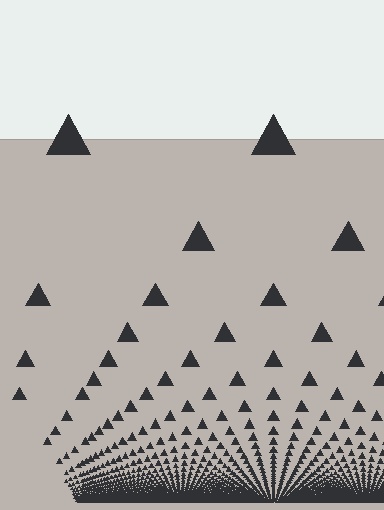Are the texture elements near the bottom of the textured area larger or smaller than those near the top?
Smaller. The gradient is inverted — elements near the bottom are smaller and denser.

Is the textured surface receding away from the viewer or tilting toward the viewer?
The surface appears to tilt toward the viewer. Texture elements get larger and sparser toward the top.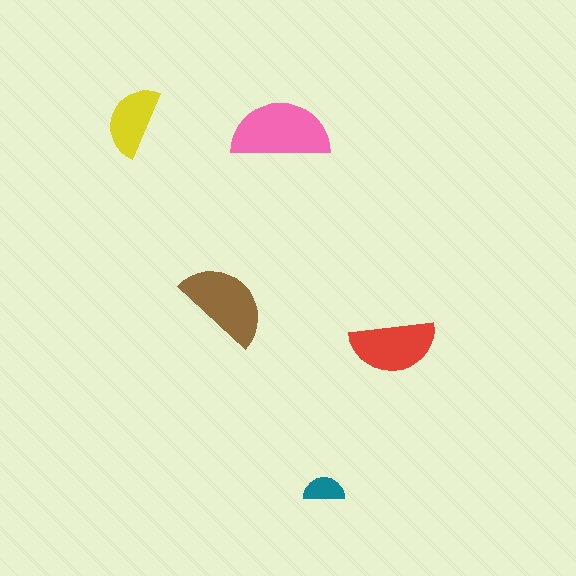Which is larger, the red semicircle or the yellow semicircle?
The red one.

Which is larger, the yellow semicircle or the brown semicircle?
The brown one.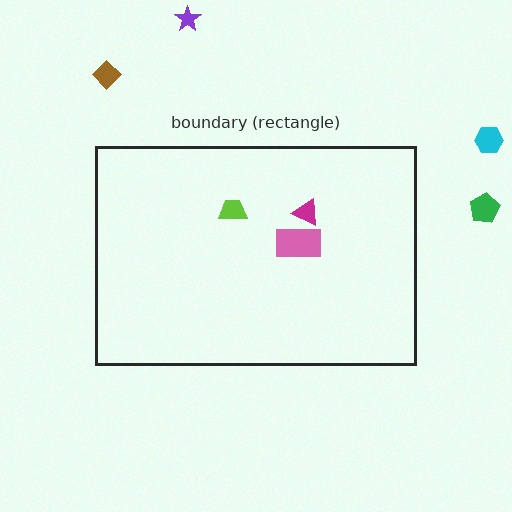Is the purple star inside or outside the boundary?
Outside.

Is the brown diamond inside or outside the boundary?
Outside.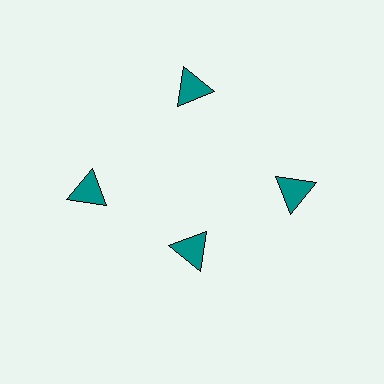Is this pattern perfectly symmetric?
No. The 4 teal triangles are arranged in a ring, but one element near the 6 o'clock position is pulled inward toward the center, breaking the 4-fold rotational symmetry.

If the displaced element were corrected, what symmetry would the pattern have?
It would have 4-fold rotational symmetry — the pattern would map onto itself every 90 degrees.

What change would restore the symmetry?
The symmetry would be restored by moving it outward, back onto the ring so that all 4 triangles sit at equal angles and equal distance from the center.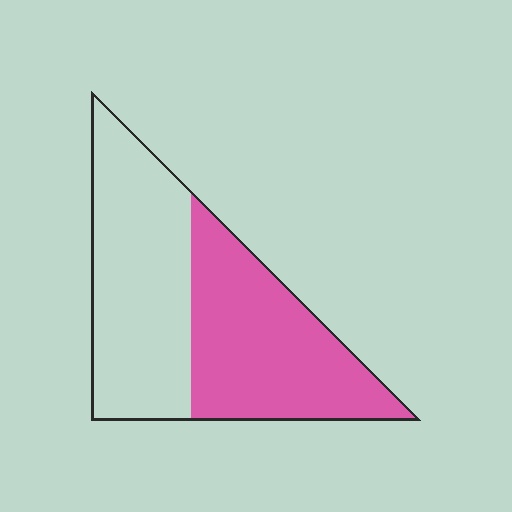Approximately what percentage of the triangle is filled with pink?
Approximately 50%.